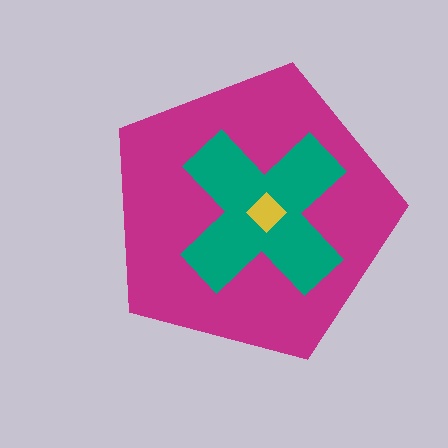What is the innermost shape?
The yellow diamond.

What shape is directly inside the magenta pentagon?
The teal cross.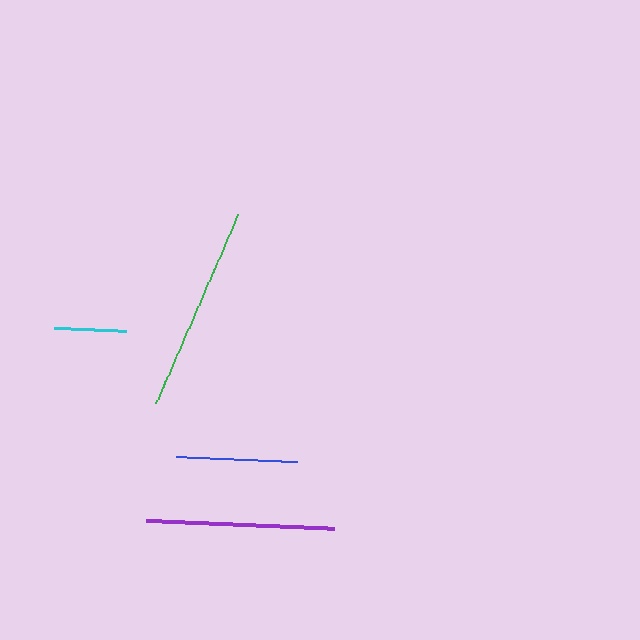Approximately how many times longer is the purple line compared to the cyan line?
The purple line is approximately 2.6 times the length of the cyan line.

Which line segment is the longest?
The green line is the longest at approximately 206 pixels.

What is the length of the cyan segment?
The cyan segment is approximately 72 pixels long.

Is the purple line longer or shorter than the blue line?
The purple line is longer than the blue line.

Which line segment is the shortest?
The cyan line is the shortest at approximately 72 pixels.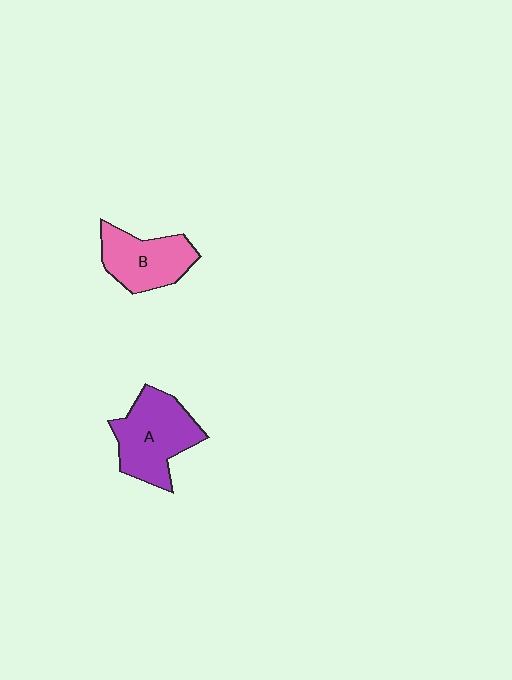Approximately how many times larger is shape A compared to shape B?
Approximately 1.2 times.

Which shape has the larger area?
Shape A (purple).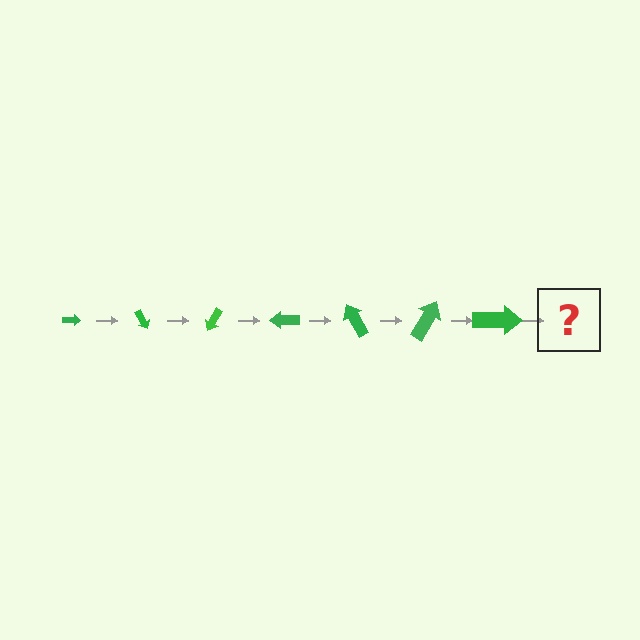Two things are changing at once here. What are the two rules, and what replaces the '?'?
The two rules are that the arrow grows larger each step and it rotates 60 degrees each step. The '?' should be an arrow, larger than the previous one and rotated 420 degrees from the start.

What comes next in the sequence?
The next element should be an arrow, larger than the previous one and rotated 420 degrees from the start.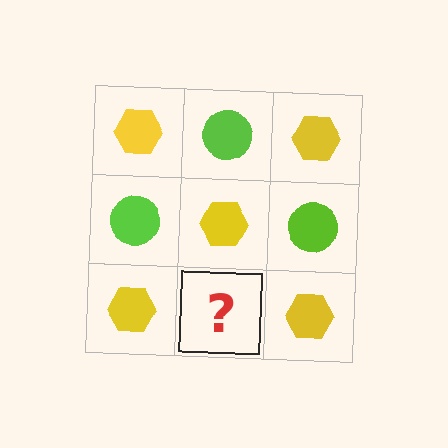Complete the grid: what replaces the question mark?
The question mark should be replaced with a lime circle.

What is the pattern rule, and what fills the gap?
The rule is that it alternates yellow hexagon and lime circle in a checkerboard pattern. The gap should be filled with a lime circle.